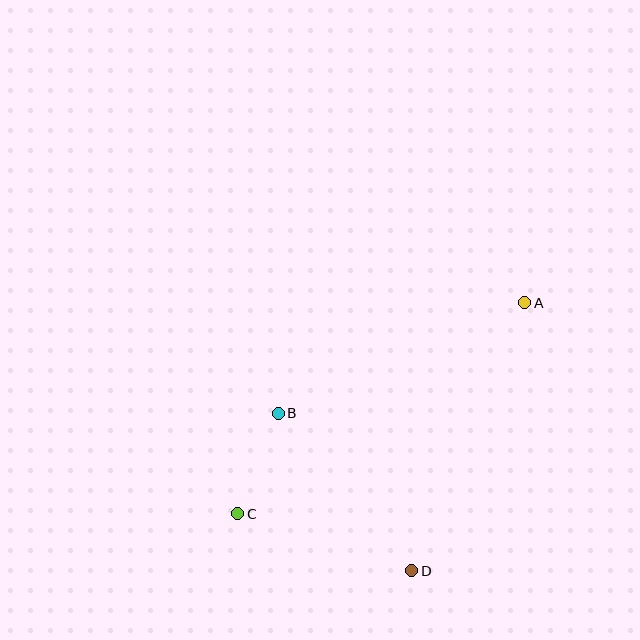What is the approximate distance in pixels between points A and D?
The distance between A and D is approximately 291 pixels.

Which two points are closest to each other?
Points B and C are closest to each other.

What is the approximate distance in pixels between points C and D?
The distance between C and D is approximately 183 pixels.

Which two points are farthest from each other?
Points A and C are farthest from each other.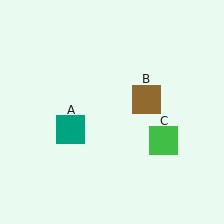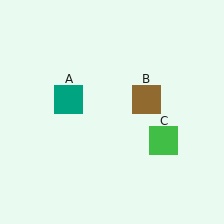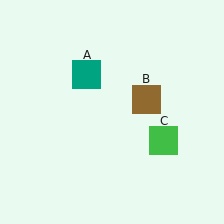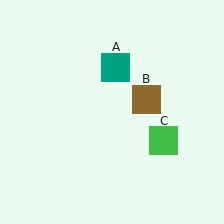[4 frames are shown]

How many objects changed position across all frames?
1 object changed position: teal square (object A).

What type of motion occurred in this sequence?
The teal square (object A) rotated clockwise around the center of the scene.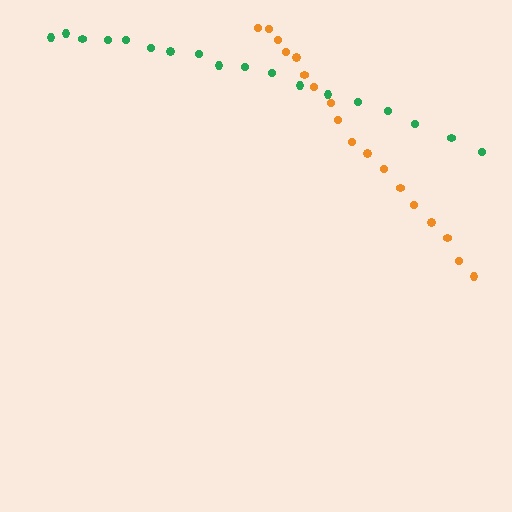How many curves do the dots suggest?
There are 2 distinct paths.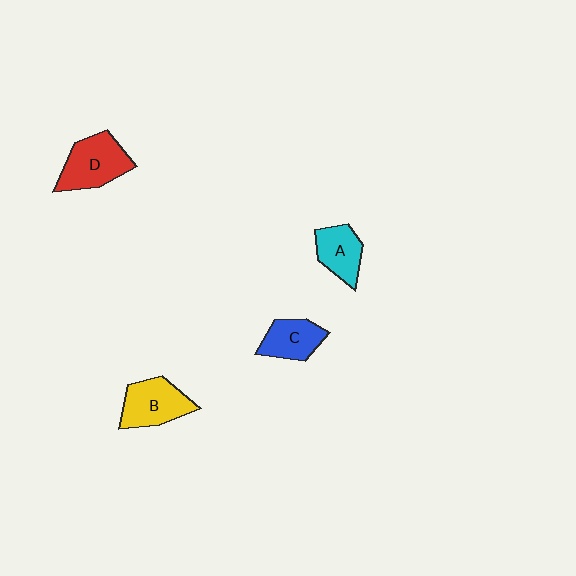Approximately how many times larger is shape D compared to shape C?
Approximately 1.4 times.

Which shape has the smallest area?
Shape C (blue).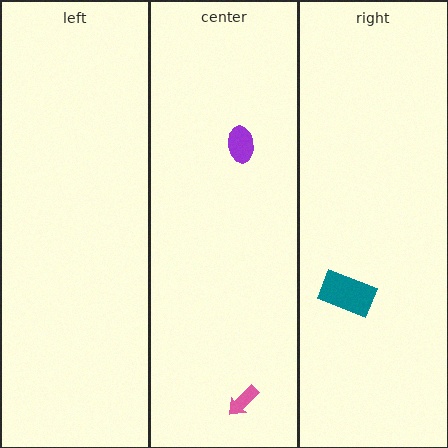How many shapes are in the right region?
2.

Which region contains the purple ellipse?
The center region.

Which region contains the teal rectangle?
The right region.